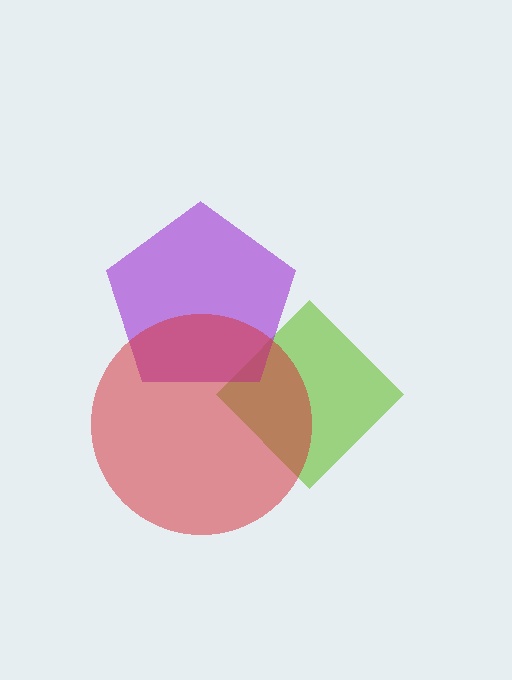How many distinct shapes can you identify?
There are 3 distinct shapes: a lime diamond, a purple pentagon, a red circle.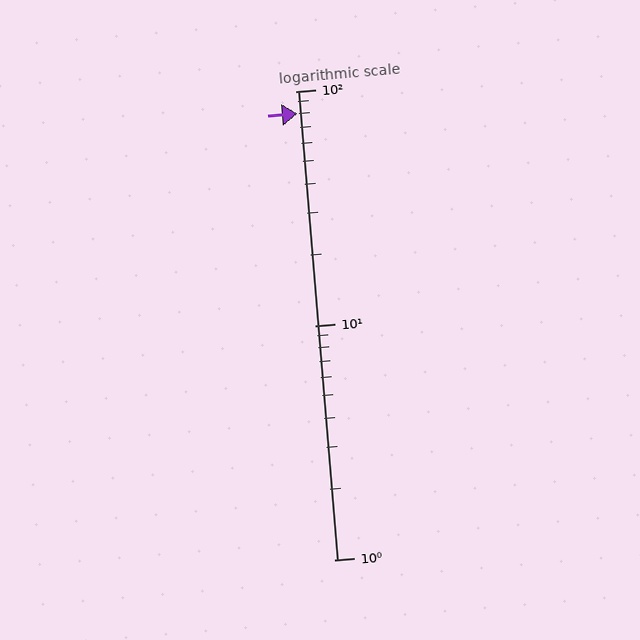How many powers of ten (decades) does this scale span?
The scale spans 2 decades, from 1 to 100.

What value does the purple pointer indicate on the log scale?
The pointer indicates approximately 80.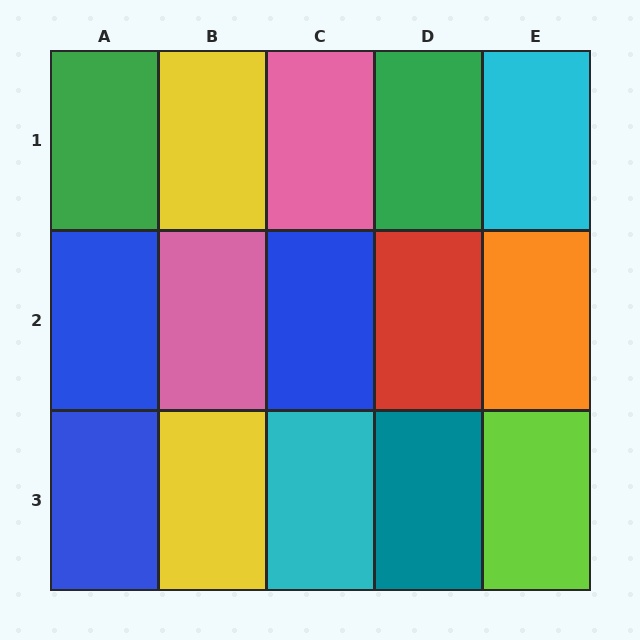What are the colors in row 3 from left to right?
Blue, yellow, cyan, teal, lime.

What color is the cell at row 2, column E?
Orange.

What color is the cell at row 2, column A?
Blue.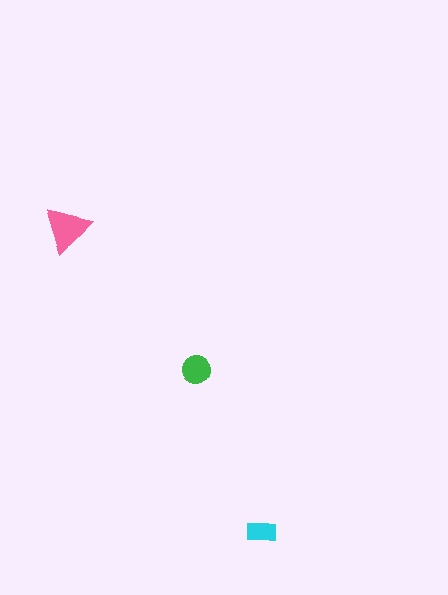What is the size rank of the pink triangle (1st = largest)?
1st.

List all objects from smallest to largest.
The cyan rectangle, the green circle, the pink triangle.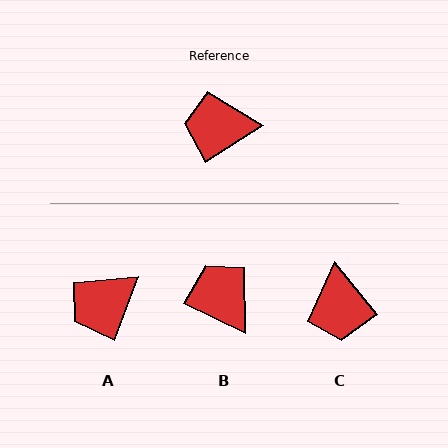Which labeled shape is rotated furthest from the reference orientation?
C, about 97 degrees away.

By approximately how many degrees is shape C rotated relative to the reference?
Approximately 97 degrees counter-clockwise.